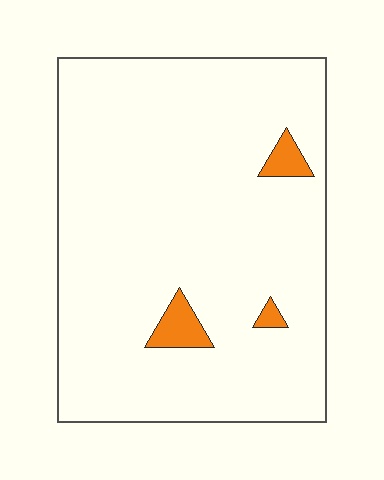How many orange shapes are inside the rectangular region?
3.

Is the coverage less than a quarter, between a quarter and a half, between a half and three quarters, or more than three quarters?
Less than a quarter.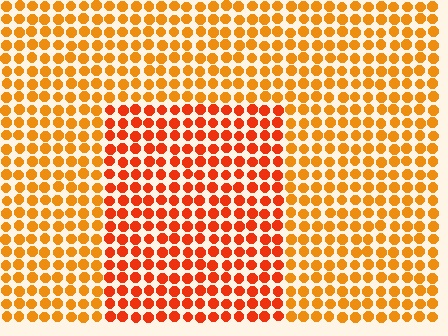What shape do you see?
I see a rectangle.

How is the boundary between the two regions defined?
The boundary is defined purely by a slight shift in hue (about 25 degrees). Spacing, size, and orientation are identical on both sides.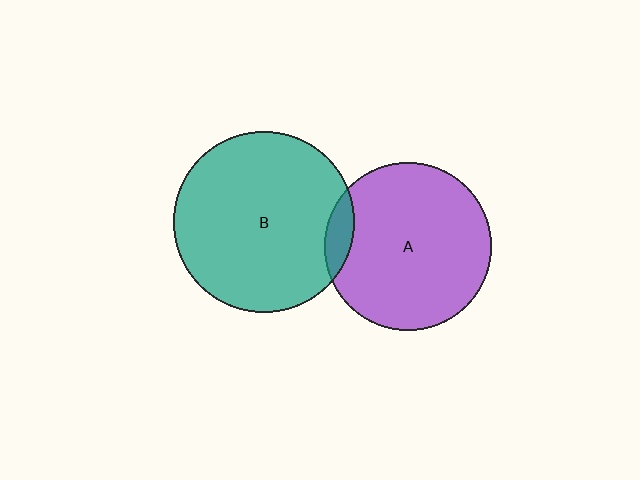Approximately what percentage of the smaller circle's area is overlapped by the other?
Approximately 10%.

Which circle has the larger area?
Circle B (teal).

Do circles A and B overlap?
Yes.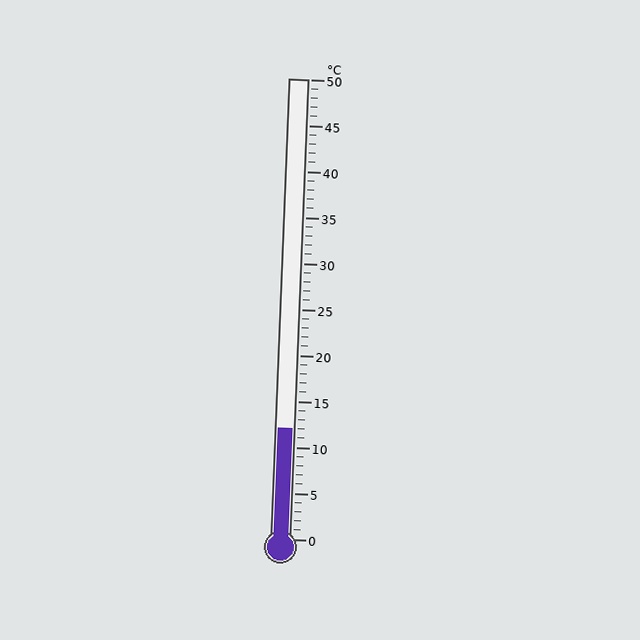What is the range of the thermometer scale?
The thermometer scale ranges from 0°C to 50°C.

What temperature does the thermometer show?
The thermometer shows approximately 12°C.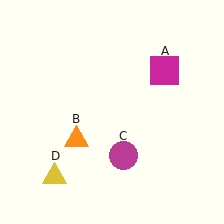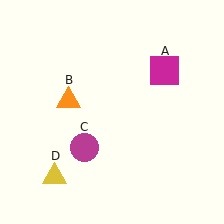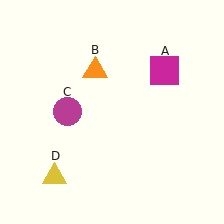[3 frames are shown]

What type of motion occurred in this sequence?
The orange triangle (object B), magenta circle (object C) rotated clockwise around the center of the scene.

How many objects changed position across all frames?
2 objects changed position: orange triangle (object B), magenta circle (object C).